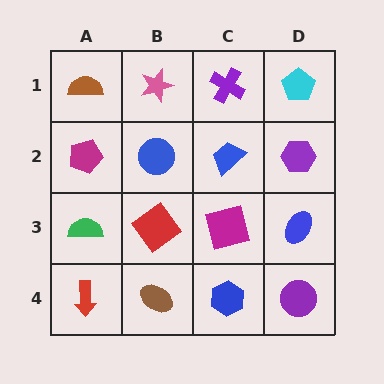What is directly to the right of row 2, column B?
A blue trapezoid.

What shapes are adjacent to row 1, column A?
A magenta pentagon (row 2, column A), a pink star (row 1, column B).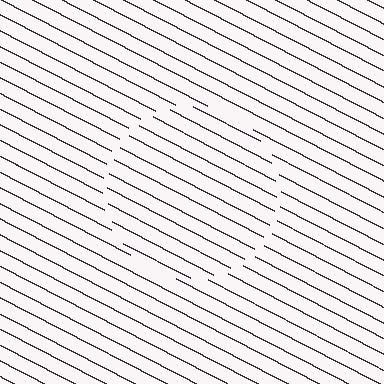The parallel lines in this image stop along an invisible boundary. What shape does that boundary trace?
An illusory circle. The interior of the shape contains the same grating, shifted by half a period — the contour is defined by the phase discontinuity where line-ends from the inner and outer gratings abut.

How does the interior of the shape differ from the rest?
The interior of the shape contains the same grating, shifted by half a period — the contour is defined by the phase discontinuity where line-ends from the inner and outer gratings abut.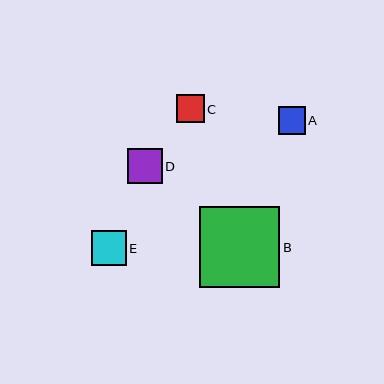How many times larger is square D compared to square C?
Square D is approximately 1.3 times the size of square C.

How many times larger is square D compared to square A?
Square D is approximately 1.3 times the size of square A.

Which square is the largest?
Square B is the largest with a size of approximately 80 pixels.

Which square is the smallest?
Square A is the smallest with a size of approximately 27 pixels.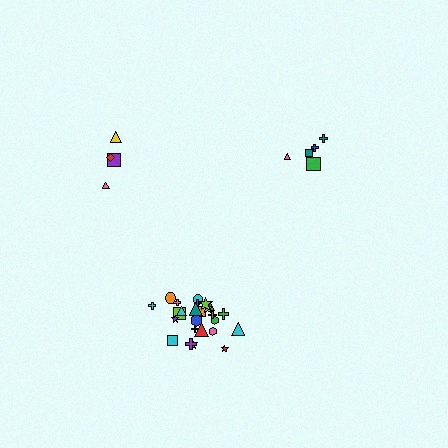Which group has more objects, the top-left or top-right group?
The top-right group.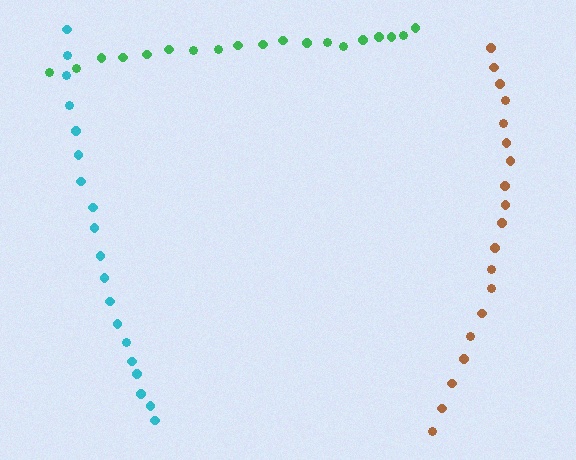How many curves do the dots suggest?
There are 3 distinct paths.